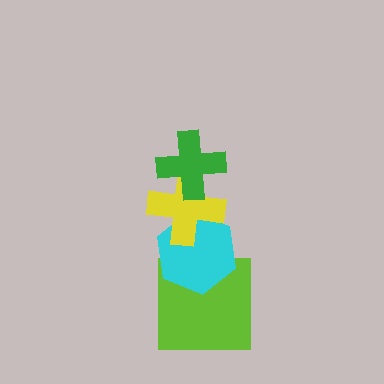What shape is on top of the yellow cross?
The green cross is on top of the yellow cross.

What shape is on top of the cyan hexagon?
The yellow cross is on top of the cyan hexagon.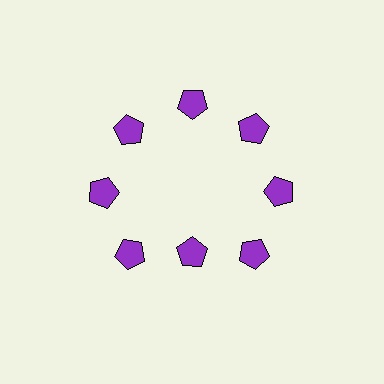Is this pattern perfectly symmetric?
No. The 8 purple pentagons are arranged in a ring, but one element near the 6 o'clock position is pulled inward toward the center, breaking the 8-fold rotational symmetry.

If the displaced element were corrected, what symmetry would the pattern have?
It would have 8-fold rotational symmetry — the pattern would map onto itself every 45 degrees.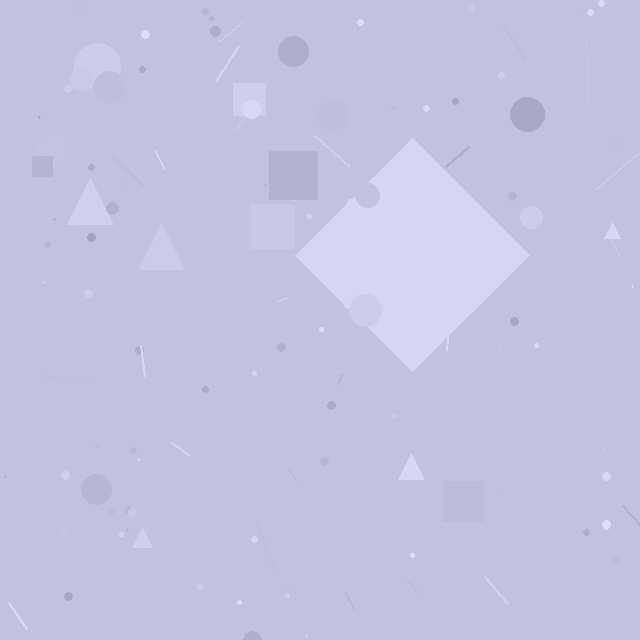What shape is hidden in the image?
A diamond is hidden in the image.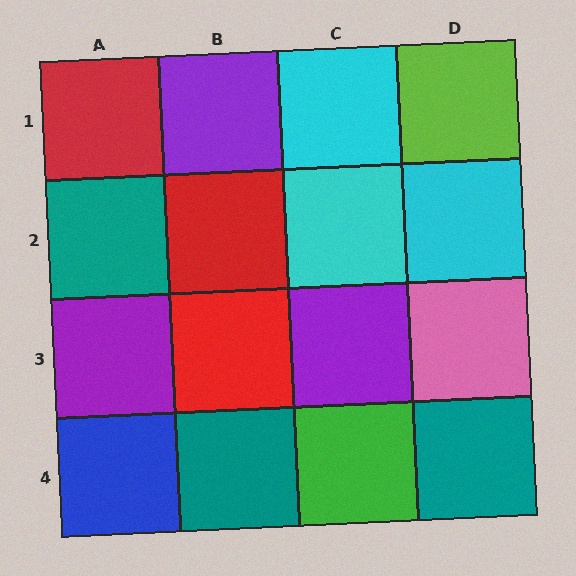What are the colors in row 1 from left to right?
Red, purple, cyan, lime.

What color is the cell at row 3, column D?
Pink.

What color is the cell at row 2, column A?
Teal.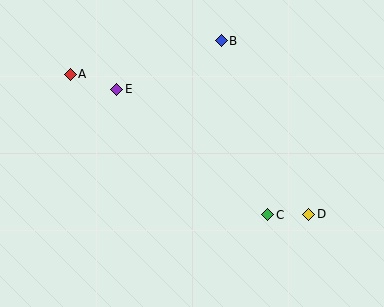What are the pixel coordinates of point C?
Point C is at (268, 215).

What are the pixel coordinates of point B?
Point B is at (221, 41).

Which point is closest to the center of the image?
Point C at (268, 215) is closest to the center.